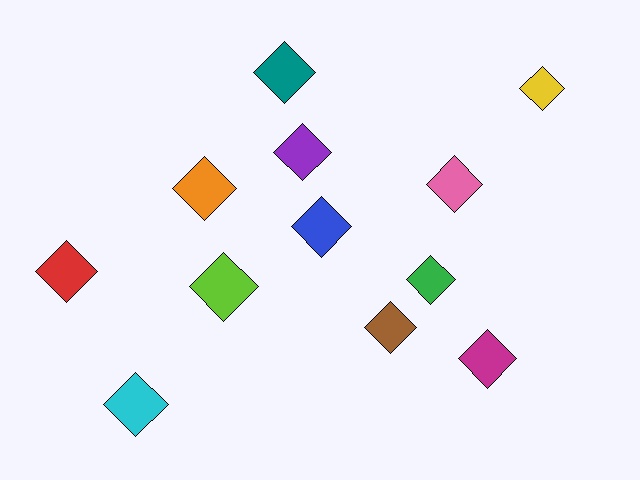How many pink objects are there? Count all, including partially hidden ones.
There is 1 pink object.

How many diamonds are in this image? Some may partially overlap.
There are 12 diamonds.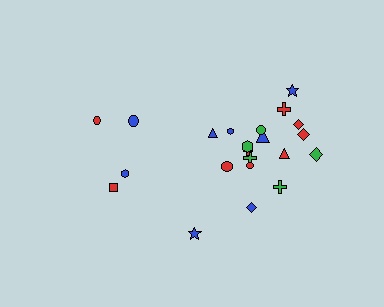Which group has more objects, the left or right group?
The right group.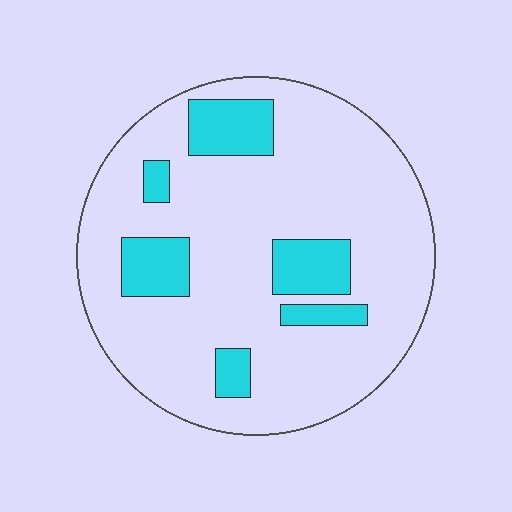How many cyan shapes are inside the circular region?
6.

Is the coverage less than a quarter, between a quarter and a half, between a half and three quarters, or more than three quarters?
Less than a quarter.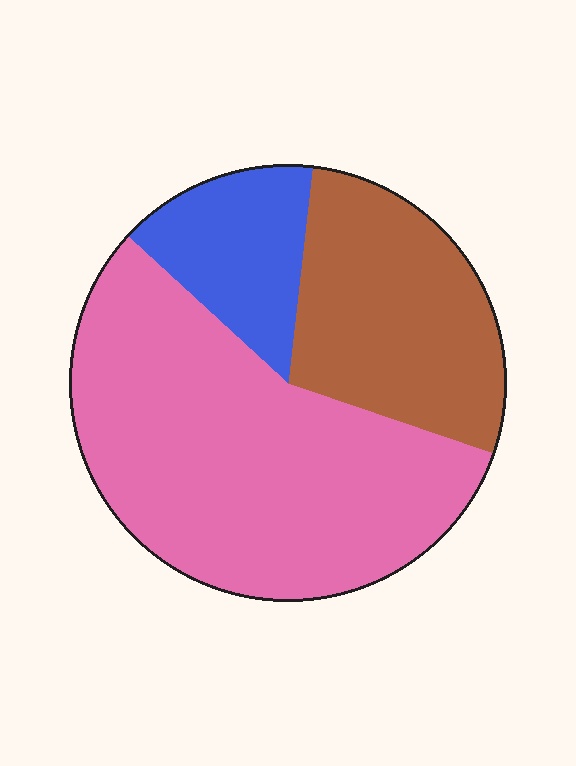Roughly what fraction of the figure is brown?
Brown takes up between a quarter and a half of the figure.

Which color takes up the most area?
Pink, at roughly 55%.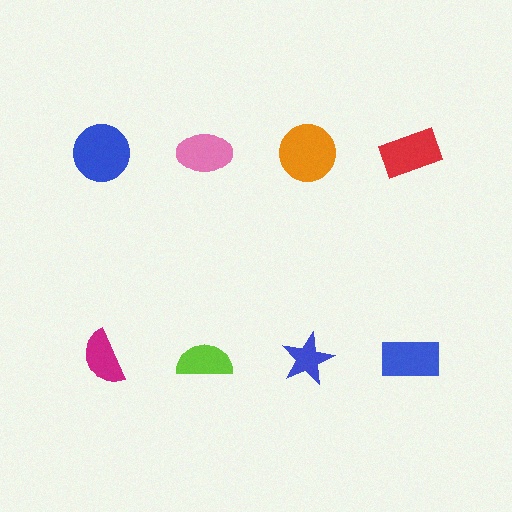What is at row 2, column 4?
A blue rectangle.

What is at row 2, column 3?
A blue star.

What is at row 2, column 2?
A lime semicircle.